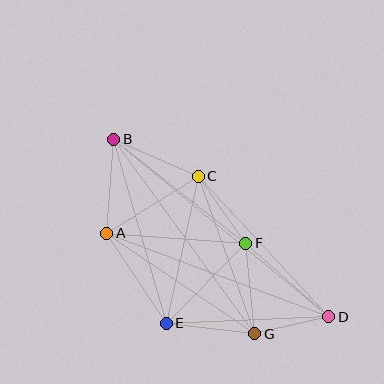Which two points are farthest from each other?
Points B and D are farthest from each other.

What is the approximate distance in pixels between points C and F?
The distance between C and F is approximately 82 pixels.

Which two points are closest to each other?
Points D and G are closest to each other.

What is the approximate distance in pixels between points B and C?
The distance between B and C is approximately 92 pixels.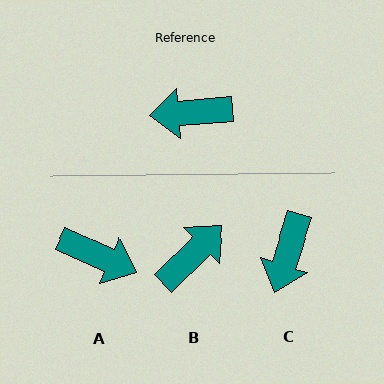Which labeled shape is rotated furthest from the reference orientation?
A, about 151 degrees away.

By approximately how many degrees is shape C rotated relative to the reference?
Approximately 67 degrees counter-clockwise.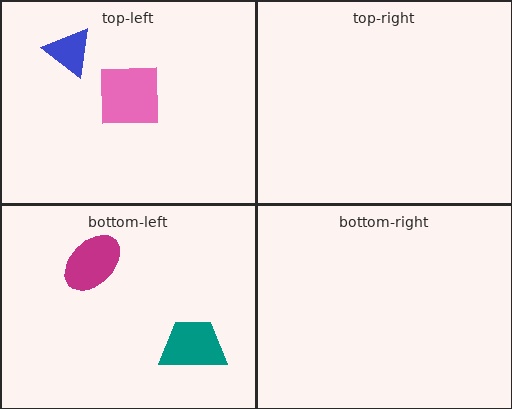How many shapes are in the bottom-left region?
2.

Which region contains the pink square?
The top-left region.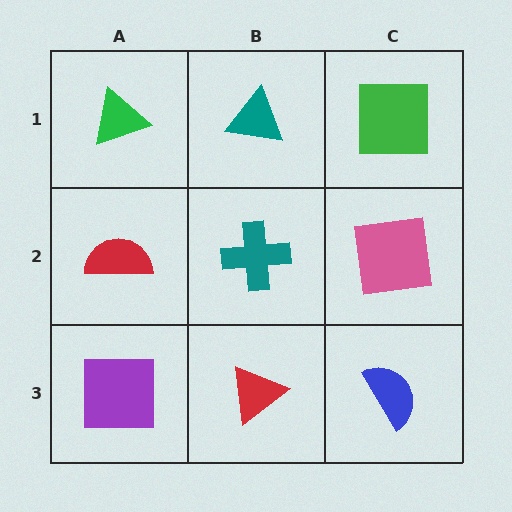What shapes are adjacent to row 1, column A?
A red semicircle (row 2, column A), a teal triangle (row 1, column B).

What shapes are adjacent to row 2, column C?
A green square (row 1, column C), a blue semicircle (row 3, column C), a teal cross (row 2, column B).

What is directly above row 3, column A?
A red semicircle.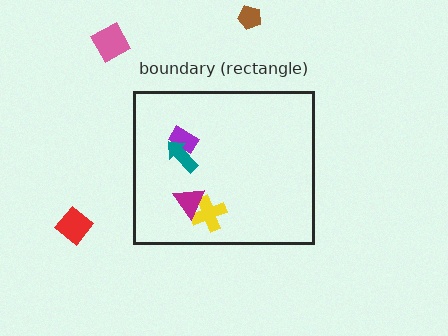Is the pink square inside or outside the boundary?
Outside.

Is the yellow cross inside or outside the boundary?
Inside.